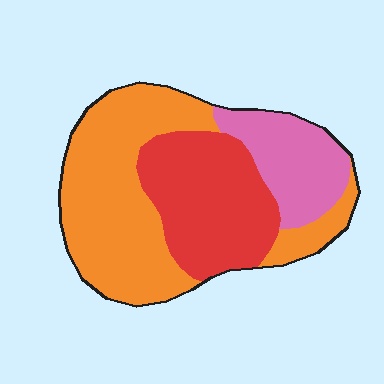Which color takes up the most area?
Orange, at roughly 50%.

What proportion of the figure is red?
Red takes up about one third (1/3) of the figure.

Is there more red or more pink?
Red.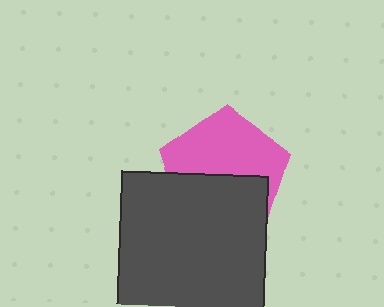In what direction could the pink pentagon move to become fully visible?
The pink pentagon could move up. That would shift it out from behind the dark gray rectangle entirely.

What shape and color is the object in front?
The object in front is a dark gray rectangle.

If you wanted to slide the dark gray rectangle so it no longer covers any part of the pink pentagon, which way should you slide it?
Slide it down — that is the most direct way to separate the two shapes.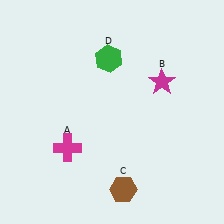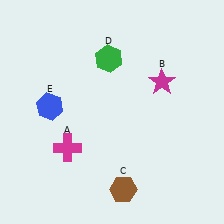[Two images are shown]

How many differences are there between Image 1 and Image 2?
There is 1 difference between the two images.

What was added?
A blue hexagon (E) was added in Image 2.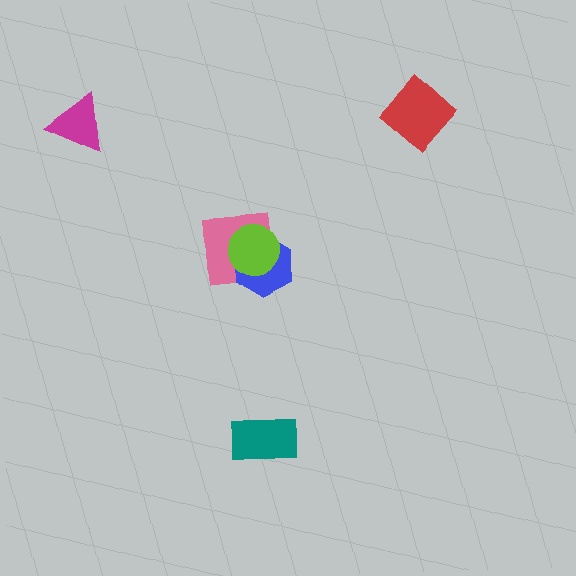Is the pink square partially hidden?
Yes, it is partially covered by another shape.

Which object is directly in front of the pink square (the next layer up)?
The blue hexagon is directly in front of the pink square.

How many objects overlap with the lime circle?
2 objects overlap with the lime circle.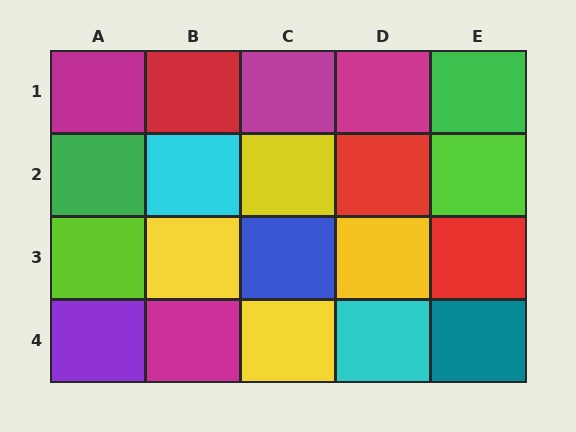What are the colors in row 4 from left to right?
Purple, magenta, yellow, cyan, teal.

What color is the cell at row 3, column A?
Lime.